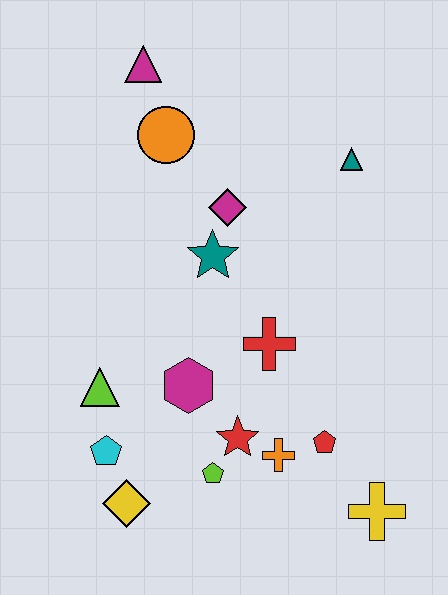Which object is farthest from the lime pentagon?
The magenta triangle is farthest from the lime pentagon.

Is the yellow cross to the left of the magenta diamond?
No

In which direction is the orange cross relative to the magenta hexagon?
The orange cross is to the right of the magenta hexagon.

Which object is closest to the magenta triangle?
The orange circle is closest to the magenta triangle.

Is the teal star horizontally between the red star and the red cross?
No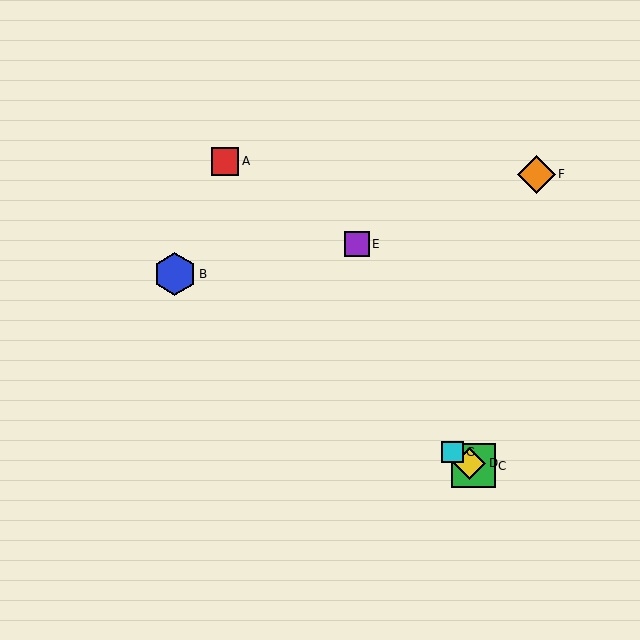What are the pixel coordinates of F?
Object F is at (537, 174).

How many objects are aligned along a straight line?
4 objects (B, C, D, G) are aligned along a straight line.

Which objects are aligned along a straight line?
Objects B, C, D, G are aligned along a straight line.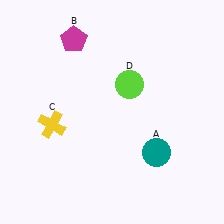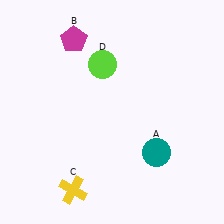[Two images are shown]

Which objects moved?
The objects that moved are: the yellow cross (C), the lime circle (D).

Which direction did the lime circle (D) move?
The lime circle (D) moved left.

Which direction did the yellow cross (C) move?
The yellow cross (C) moved down.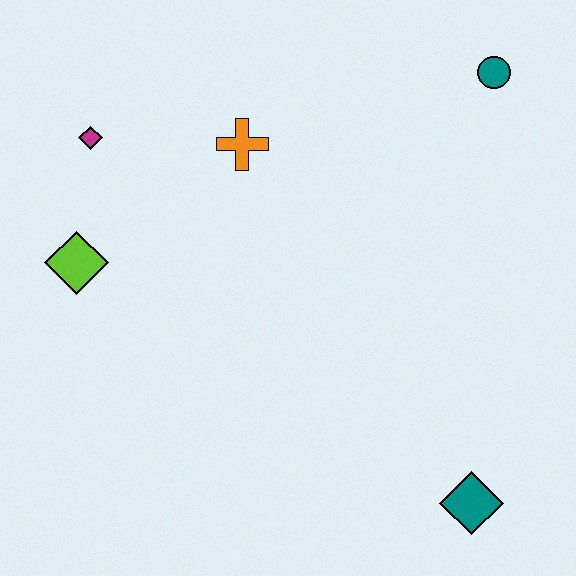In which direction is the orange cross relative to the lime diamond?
The orange cross is to the right of the lime diamond.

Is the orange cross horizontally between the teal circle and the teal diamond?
No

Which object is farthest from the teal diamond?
The magenta diamond is farthest from the teal diamond.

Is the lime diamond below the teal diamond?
No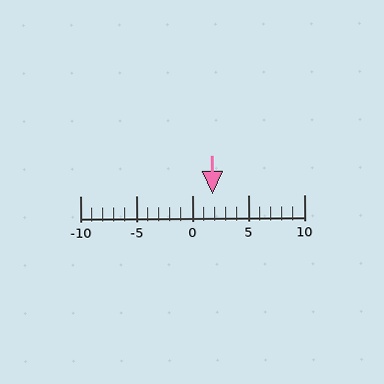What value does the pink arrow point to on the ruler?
The pink arrow points to approximately 2.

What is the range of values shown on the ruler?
The ruler shows values from -10 to 10.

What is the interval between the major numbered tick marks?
The major tick marks are spaced 5 units apart.